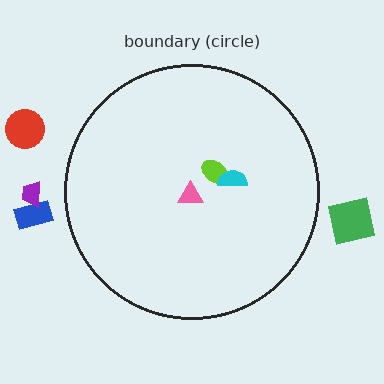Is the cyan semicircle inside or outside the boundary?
Inside.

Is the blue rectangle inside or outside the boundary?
Outside.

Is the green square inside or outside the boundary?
Outside.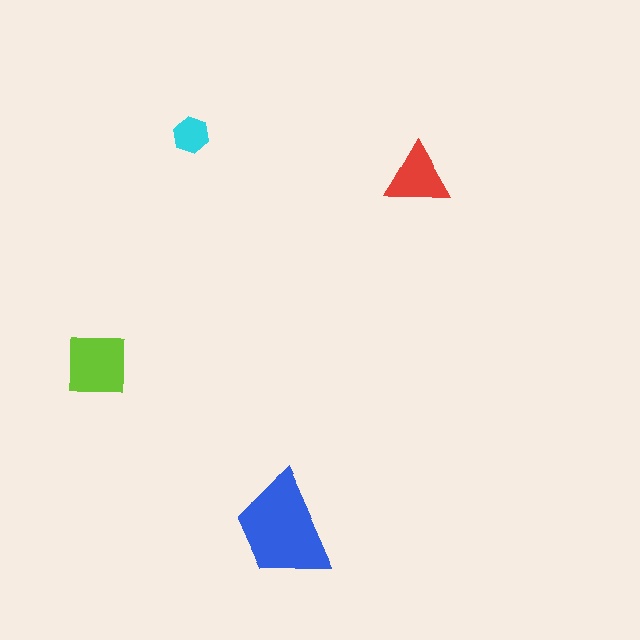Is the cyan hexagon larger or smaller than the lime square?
Smaller.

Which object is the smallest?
The cyan hexagon.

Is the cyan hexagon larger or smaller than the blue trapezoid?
Smaller.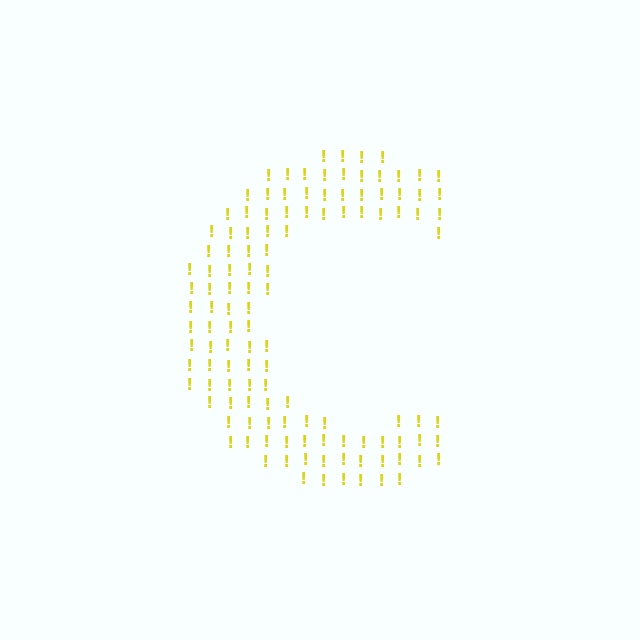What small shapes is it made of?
It is made of small exclamation marks.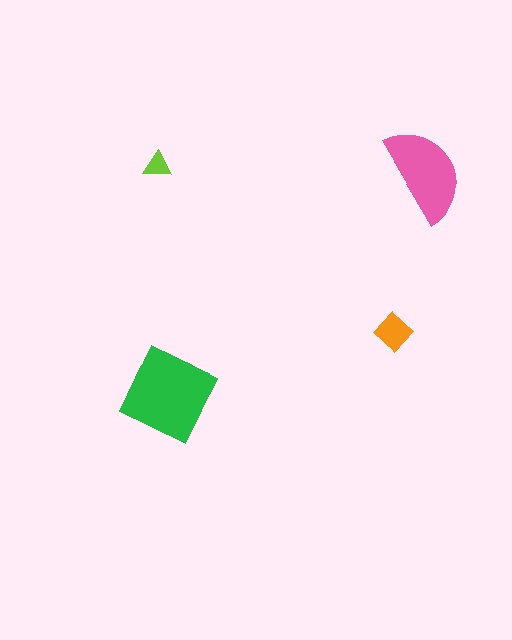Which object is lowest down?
The green diamond is bottommost.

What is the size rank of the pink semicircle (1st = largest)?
2nd.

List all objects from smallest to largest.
The lime triangle, the orange diamond, the pink semicircle, the green diamond.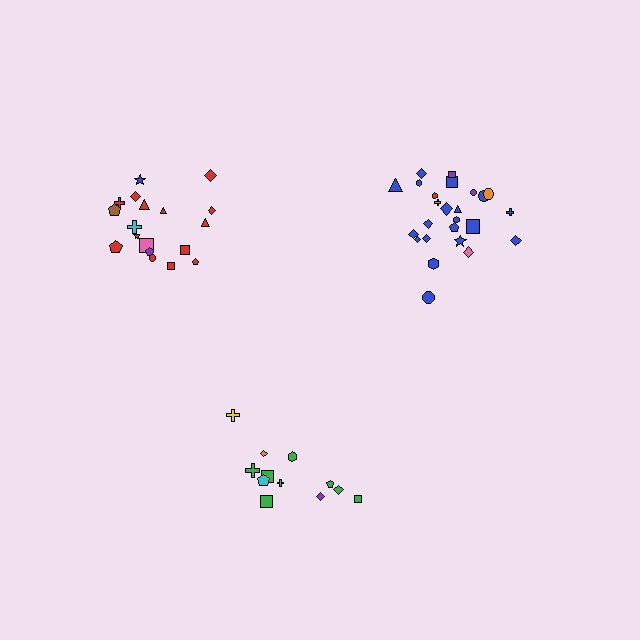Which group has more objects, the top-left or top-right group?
The top-right group.